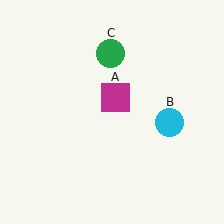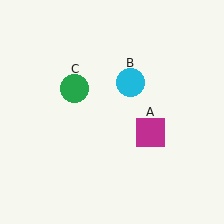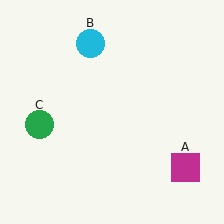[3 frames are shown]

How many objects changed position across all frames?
3 objects changed position: magenta square (object A), cyan circle (object B), green circle (object C).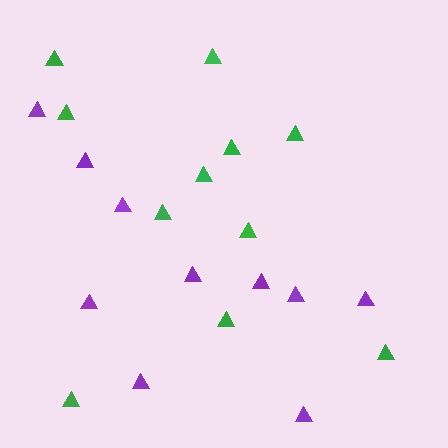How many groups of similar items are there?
There are 2 groups: one group of purple triangles (10) and one group of green triangles (11).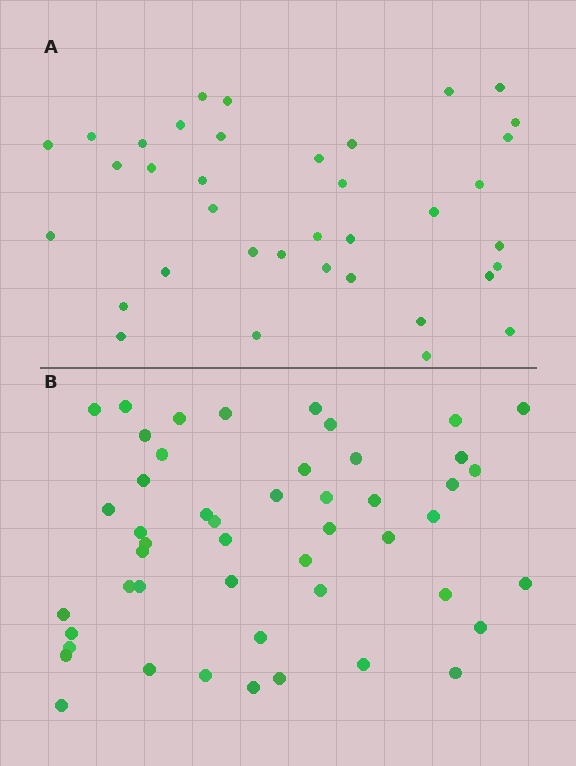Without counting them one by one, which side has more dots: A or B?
Region B (the bottom region) has more dots.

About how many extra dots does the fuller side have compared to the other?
Region B has roughly 12 or so more dots than region A.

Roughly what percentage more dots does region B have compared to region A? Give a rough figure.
About 30% more.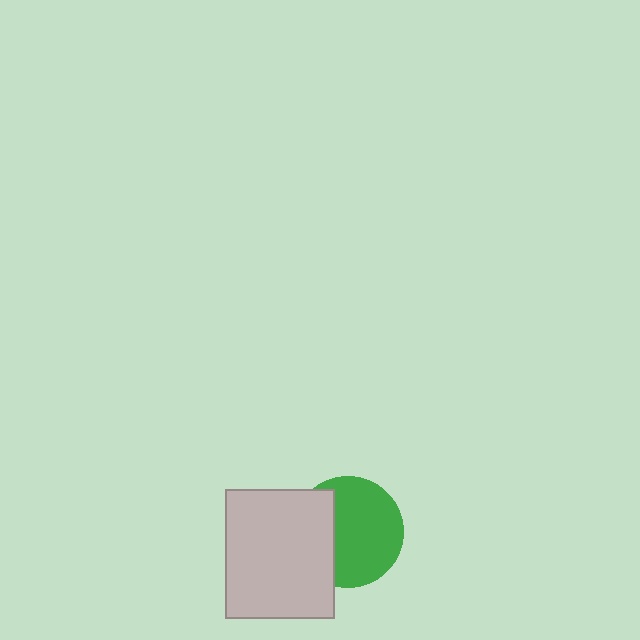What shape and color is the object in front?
The object in front is a light gray rectangle.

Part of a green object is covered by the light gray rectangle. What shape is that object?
It is a circle.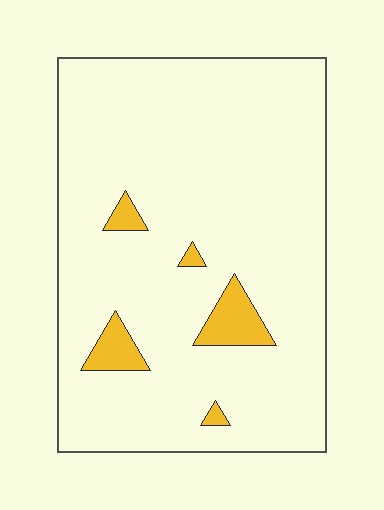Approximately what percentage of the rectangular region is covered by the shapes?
Approximately 5%.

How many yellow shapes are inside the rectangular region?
5.